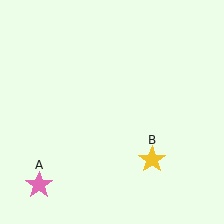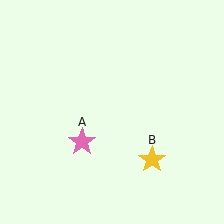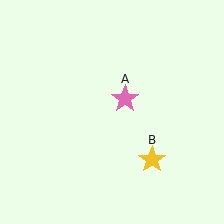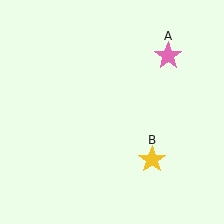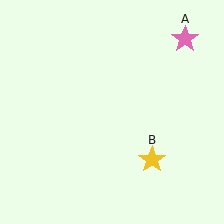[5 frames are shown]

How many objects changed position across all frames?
1 object changed position: pink star (object A).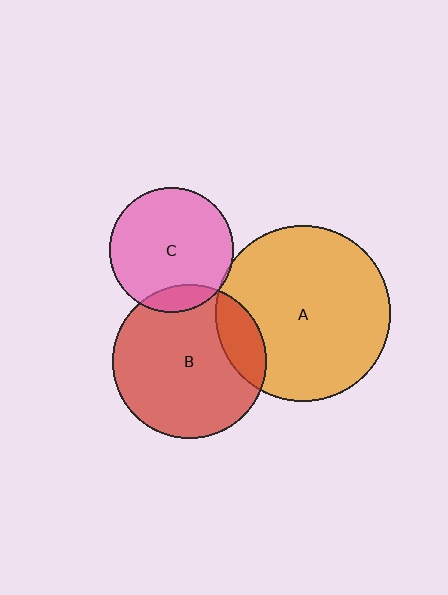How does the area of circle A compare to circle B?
Approximately 1.3 times.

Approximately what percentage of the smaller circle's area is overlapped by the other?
Approximately 5%.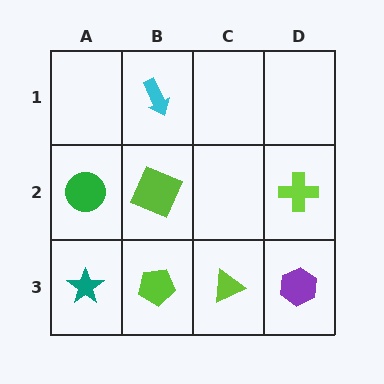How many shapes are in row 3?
4 shapes.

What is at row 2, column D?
A lime cross.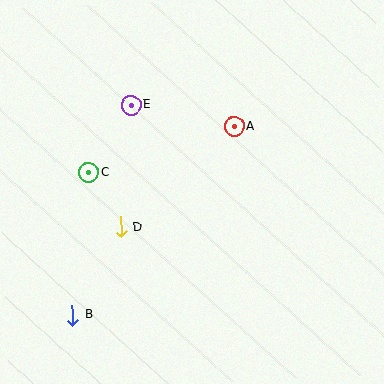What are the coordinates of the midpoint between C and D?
The midpoint between C and D is at (105, 200).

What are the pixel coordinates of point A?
Point A is at (234, 126).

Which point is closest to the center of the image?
Point A at (234, 126) is closest to the center.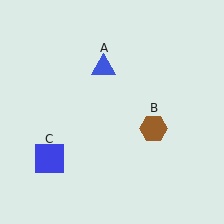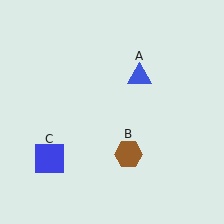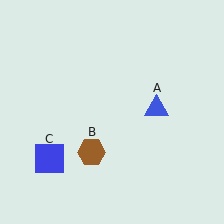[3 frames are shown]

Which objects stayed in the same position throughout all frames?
Blue square (object C) remained stationary.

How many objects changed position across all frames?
2 objects changed position: blue triangle (object A), brown hexagon (object B).